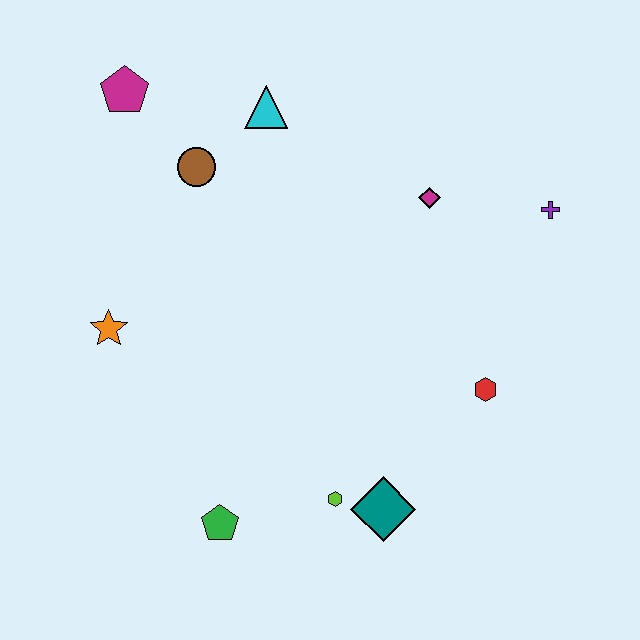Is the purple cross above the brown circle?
No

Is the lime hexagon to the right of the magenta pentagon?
Yes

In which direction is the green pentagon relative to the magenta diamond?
The green pentagon is below the magenta diamond.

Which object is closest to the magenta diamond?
The purple cross is closest to the magenta diamond.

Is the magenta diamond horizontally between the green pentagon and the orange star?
No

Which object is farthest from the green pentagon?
The purple cross is farthest from the green pentagon.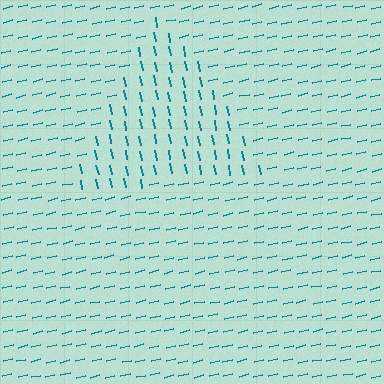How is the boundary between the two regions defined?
The boundary is defined purely by a change in line orientation (approximately 88 degrees difference). All lines are the same color and thickness.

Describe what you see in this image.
The image is filled with small teal line segments. A triangle region in the image has lines oriented differently from the surrounding lines, creating a visible texture boundary.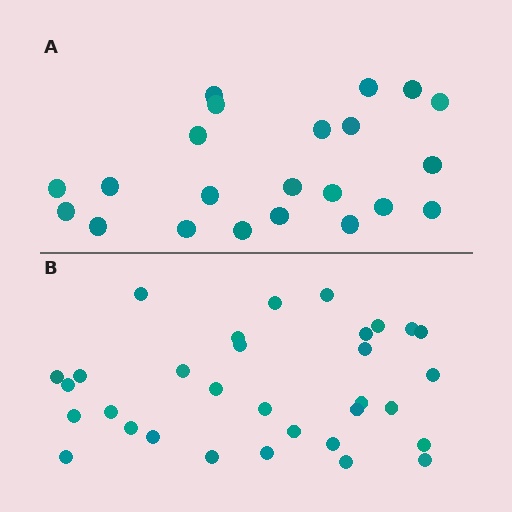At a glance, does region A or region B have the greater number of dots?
Region B (the bottom region) has more dots.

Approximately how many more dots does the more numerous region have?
Region B has roughly 10 or so more dots than region A.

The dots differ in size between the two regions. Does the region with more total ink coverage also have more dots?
No. Region A has more total ink coverage because its dots are larger, but region B actually contains more individual dots. Total area can be misleading — the number of items is what matters here.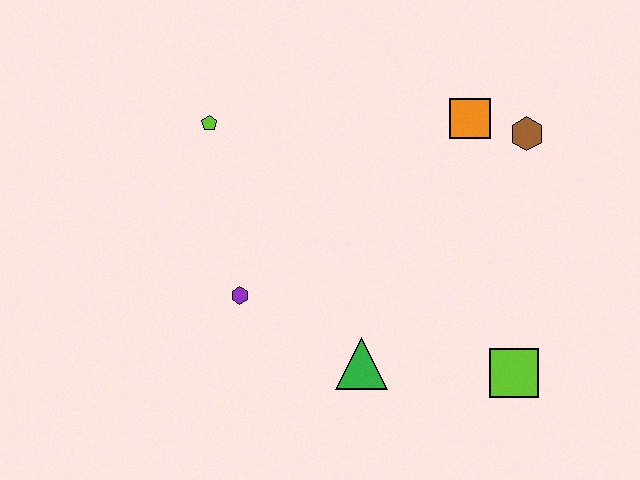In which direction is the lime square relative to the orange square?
The lime square is below the orange square.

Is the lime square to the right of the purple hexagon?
Yes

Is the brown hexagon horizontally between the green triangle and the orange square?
No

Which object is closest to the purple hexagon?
The green triangle is closest to the purple hexagon.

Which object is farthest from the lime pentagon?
The lime square is farthest from the lime pentagon.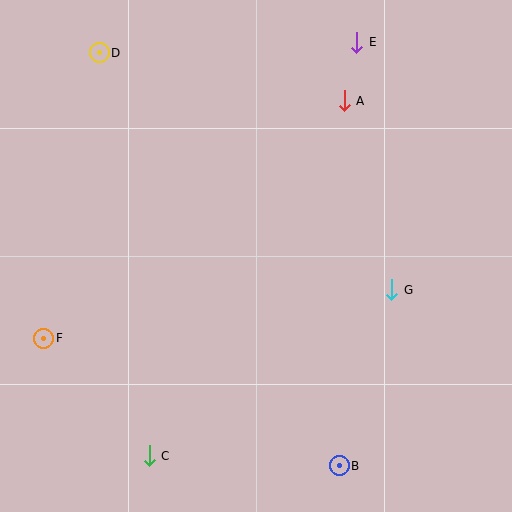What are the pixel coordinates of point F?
Point F is at (44, 338).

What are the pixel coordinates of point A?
Point A is at (344, 101).